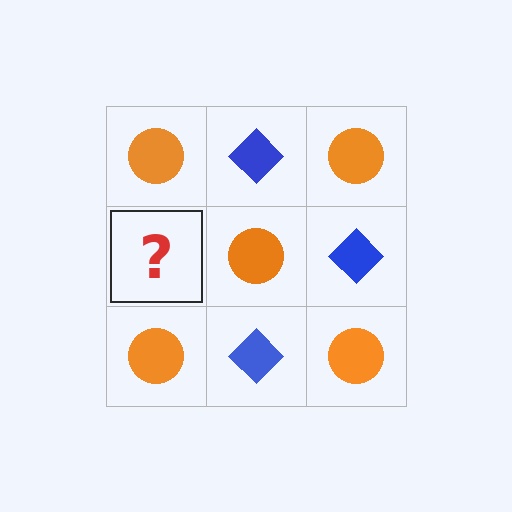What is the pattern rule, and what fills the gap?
The rule is that it alternates orange circle and blue diamond in a checkerboard pattern. The gap should be filled with a blue diamond.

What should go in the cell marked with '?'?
The missing cell should contain a blue diamond.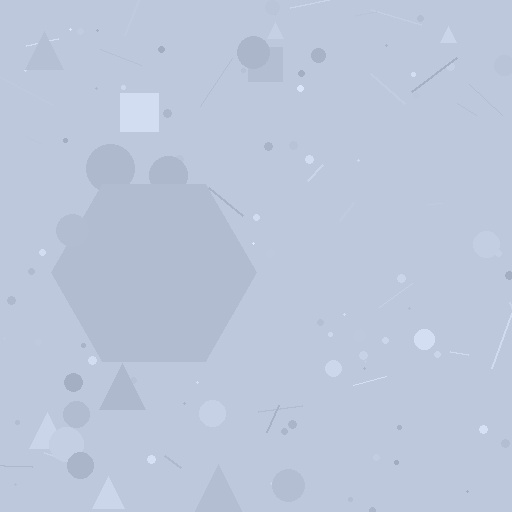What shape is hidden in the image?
A hexagon is hidden in the image.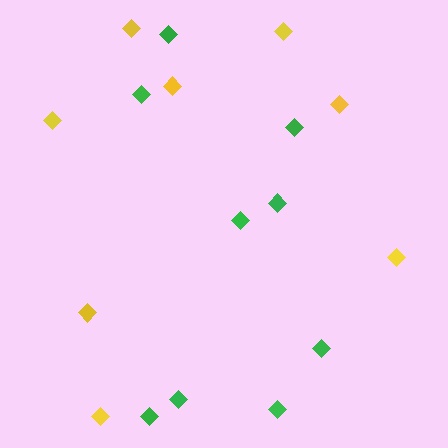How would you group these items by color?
There are 2 groups: one group of yellow diamonds (8) and one group of green diamonds (9).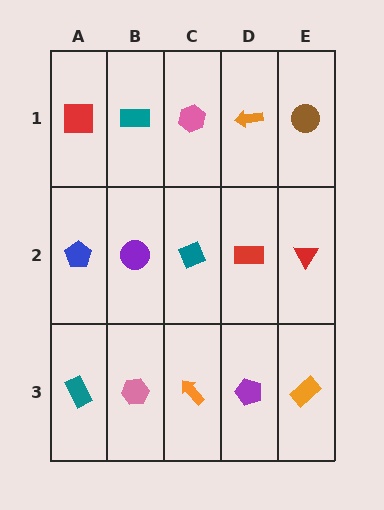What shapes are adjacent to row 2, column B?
A teal rectangle (row 1, column B), a pink hexagon (row 3, column B), a blue pentagon (row 2, column A), a teal diamond (row 2, column C).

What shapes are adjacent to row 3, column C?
A teal diamond (row 2, column C), a pink hexagon (row 3, column B), a purple pentagon (row 3, column D).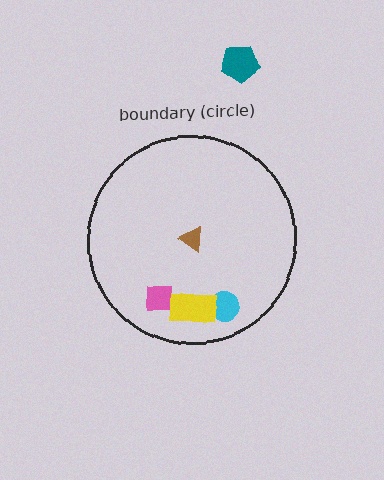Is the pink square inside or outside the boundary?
Inside.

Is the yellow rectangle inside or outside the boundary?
Inside.